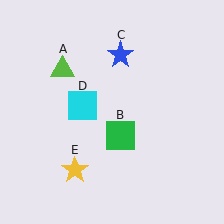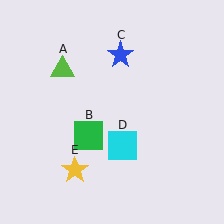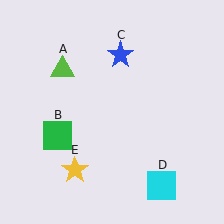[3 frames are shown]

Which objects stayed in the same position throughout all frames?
Lime triangle (object A) and blue star (object C) and yellow star (object E) remained stationary.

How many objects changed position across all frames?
2 objects changed position: green square (object B), cyan square (object D).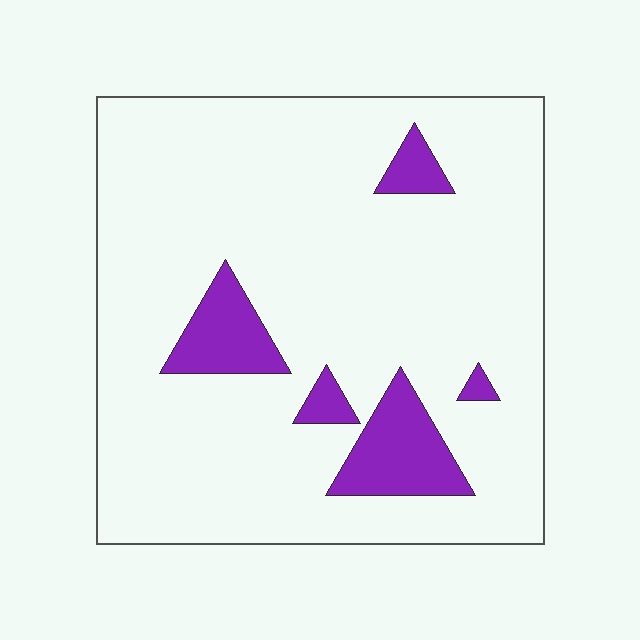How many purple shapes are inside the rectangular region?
5.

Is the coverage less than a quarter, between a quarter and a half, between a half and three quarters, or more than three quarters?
Less than a quarter.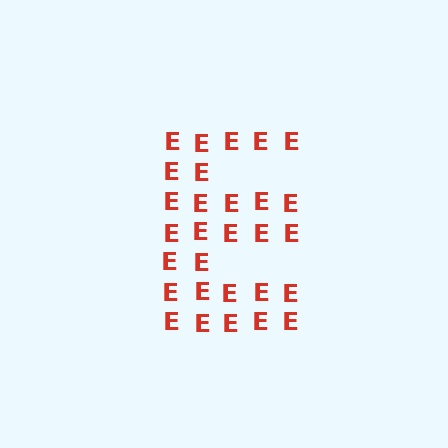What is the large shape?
The large shape is the letter E.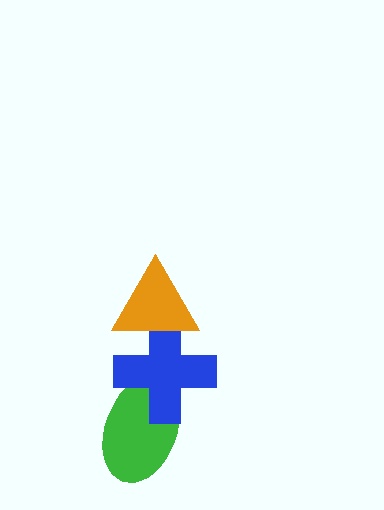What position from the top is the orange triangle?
The orange triangle is 1st from the top.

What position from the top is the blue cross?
The blue cross is 2nd from the top.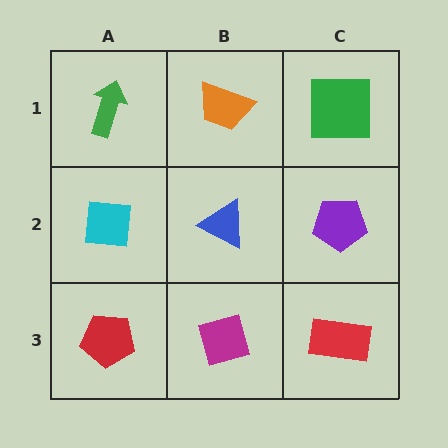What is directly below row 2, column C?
A red rectangle.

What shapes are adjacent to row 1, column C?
A purple pentagon (row 2, column C), an orange trapezoid (row 1, column B).